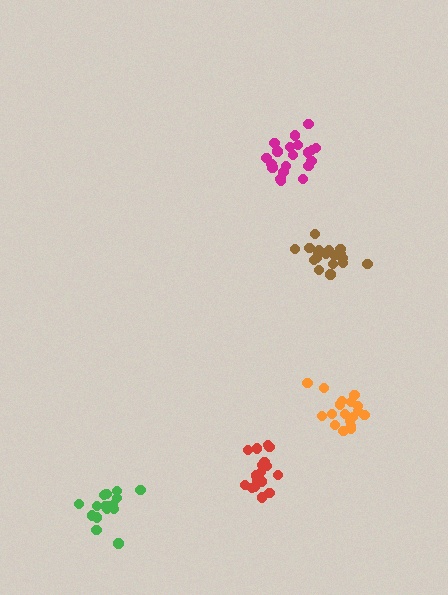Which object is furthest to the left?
The green cluster is leftmost.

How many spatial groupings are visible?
There are 5 spatial groupings.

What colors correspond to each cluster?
The clusters are colored: brown, orange, red, magenta, green.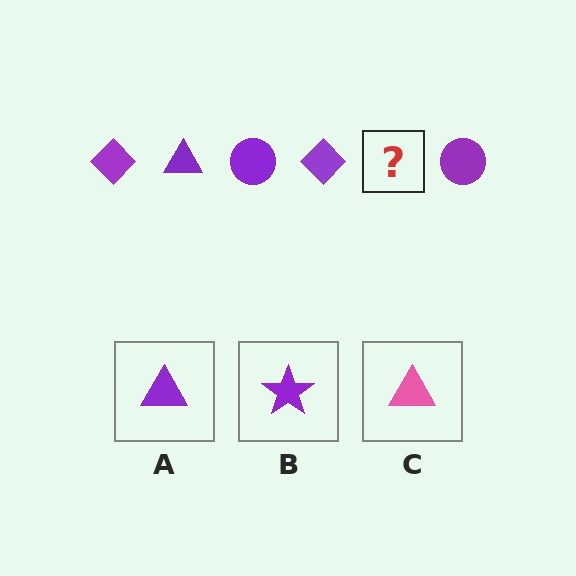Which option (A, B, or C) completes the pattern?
A.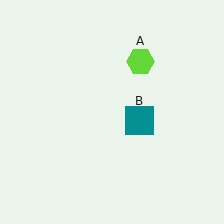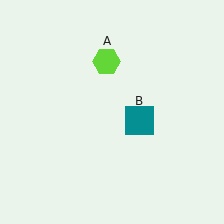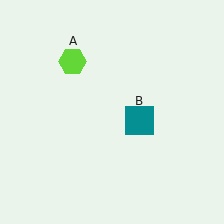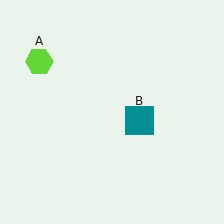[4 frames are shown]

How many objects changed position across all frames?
1 object changed position: lime hexagon (object A).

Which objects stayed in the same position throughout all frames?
Teal square (object B) remained stationary.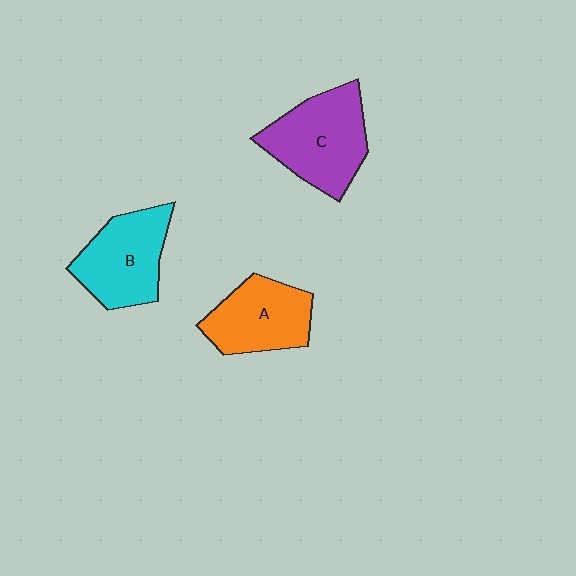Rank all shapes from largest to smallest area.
From largest to smallest: C (purple), B (cyan), A (orange).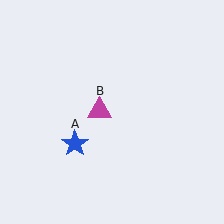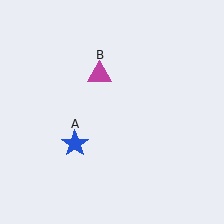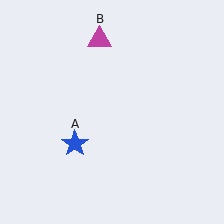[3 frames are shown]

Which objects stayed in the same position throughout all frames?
Blue star (object A) remained stationary.